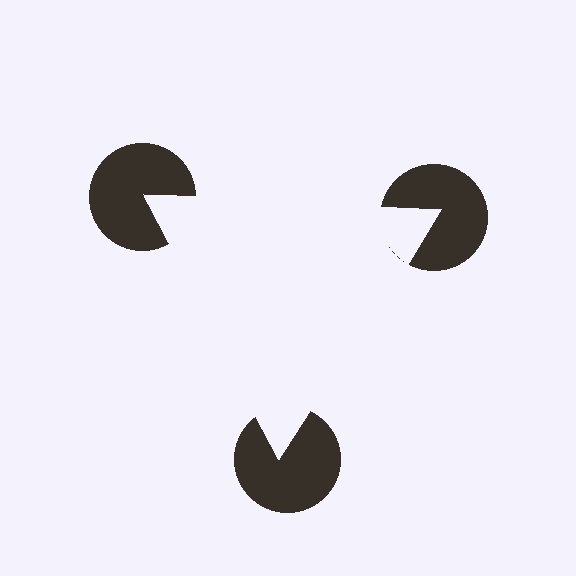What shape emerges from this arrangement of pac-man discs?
An illusory triangle — its edges are inferred from the aligned wedge cuts in the pac-man discs, not physically drawn.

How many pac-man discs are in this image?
There are 3 — one at each vertex of the illusory triangle.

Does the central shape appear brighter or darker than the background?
It typically appears slightly brighter than the background, even though no actual brightness change is drawn.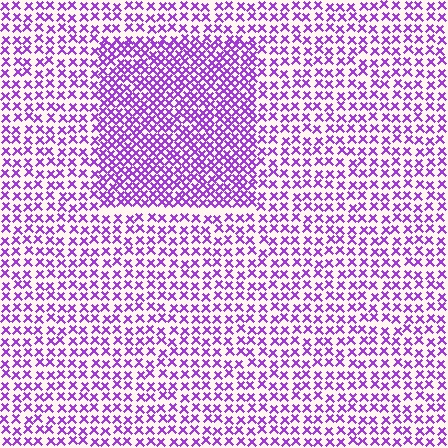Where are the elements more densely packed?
The elements are more densely packed inside the rectangle boundary.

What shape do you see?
I see a rectangle.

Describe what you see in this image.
The image contains small purple elements arranged at two different densities. A rectangle-shaped region is visible where the elements are more densely packed than the surrounding area.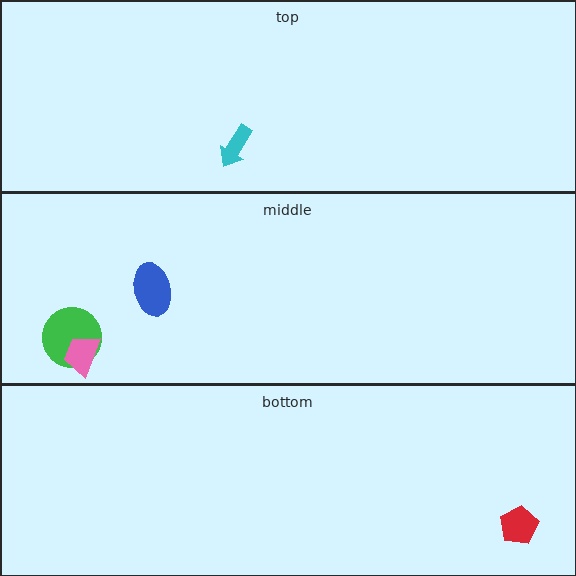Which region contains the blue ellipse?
The middle region.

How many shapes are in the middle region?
3.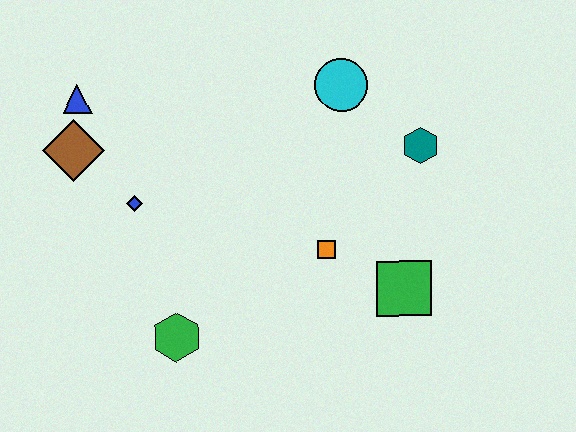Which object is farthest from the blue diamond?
The teal hexagon is farthest from the blue diamond.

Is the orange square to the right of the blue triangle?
Yes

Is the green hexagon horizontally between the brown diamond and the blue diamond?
No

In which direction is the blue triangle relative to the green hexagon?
The blue triangle is above the green hexagon.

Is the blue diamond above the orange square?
Yes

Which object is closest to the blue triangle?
The brown diamond is closest to the blue triangle.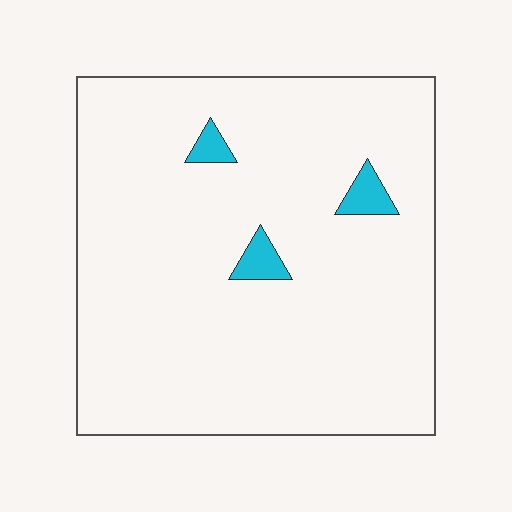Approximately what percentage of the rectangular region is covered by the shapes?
Approximately 5%.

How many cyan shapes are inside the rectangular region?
3.